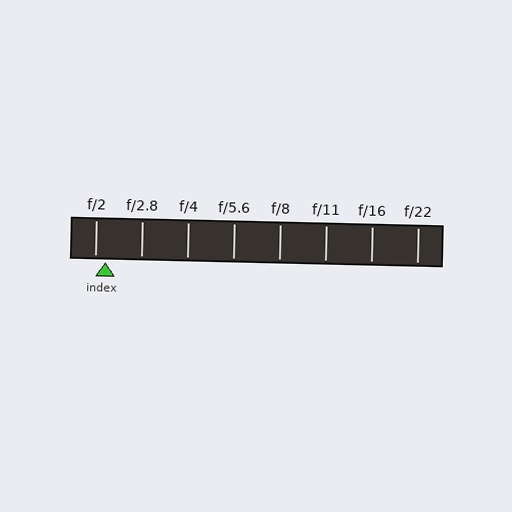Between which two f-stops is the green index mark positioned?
The index mark is between f/2 and f/2.8.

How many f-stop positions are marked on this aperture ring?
There are 8 f-stop positions marked.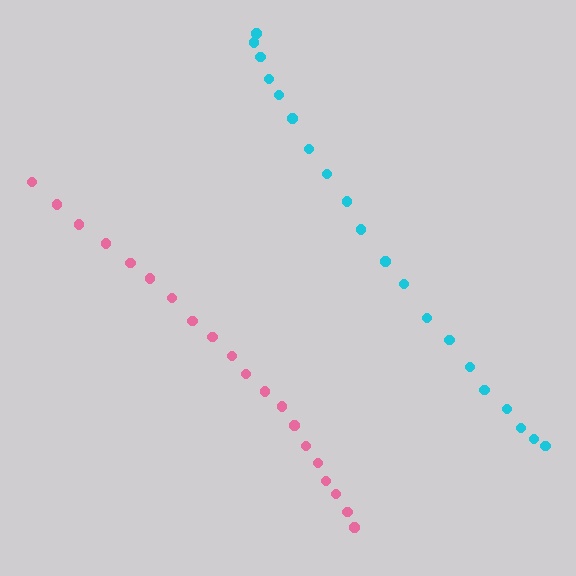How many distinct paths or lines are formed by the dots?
There are 2 distinct paths.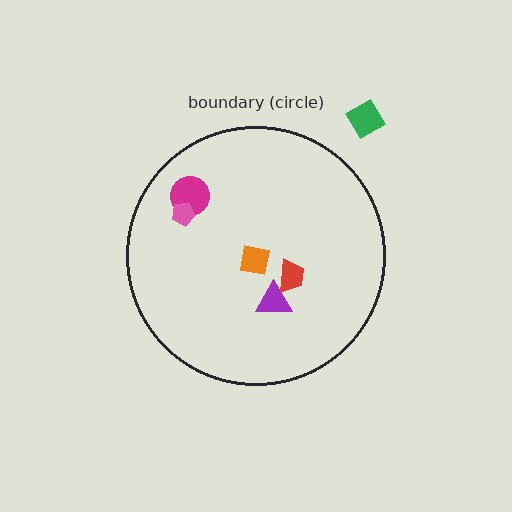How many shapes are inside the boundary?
5 inside, 1 outside.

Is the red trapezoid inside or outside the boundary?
Inside.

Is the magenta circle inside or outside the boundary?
Inside.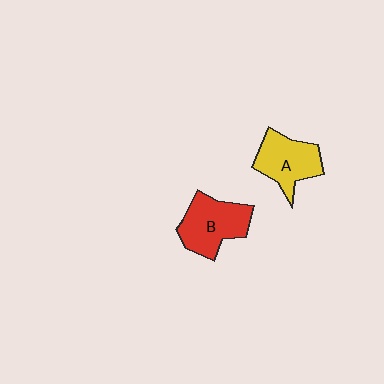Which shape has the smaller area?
Shape A (yellow).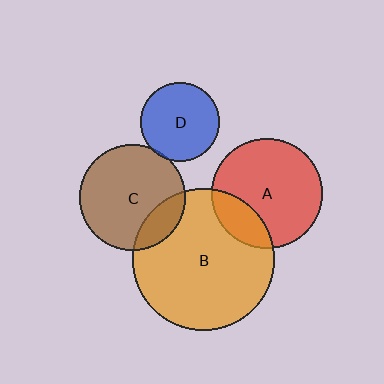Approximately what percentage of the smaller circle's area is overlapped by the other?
Approximately 20%.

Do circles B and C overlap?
Yes.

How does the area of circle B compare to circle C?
Approximately 1.8 times.